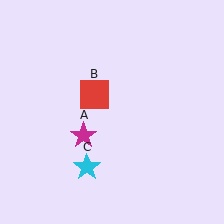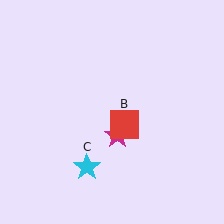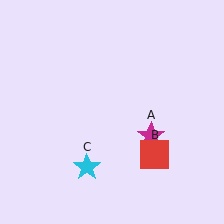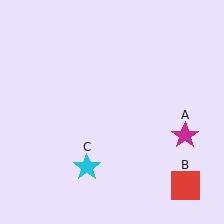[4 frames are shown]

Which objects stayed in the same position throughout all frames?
Cyan star (object C) remained stationary.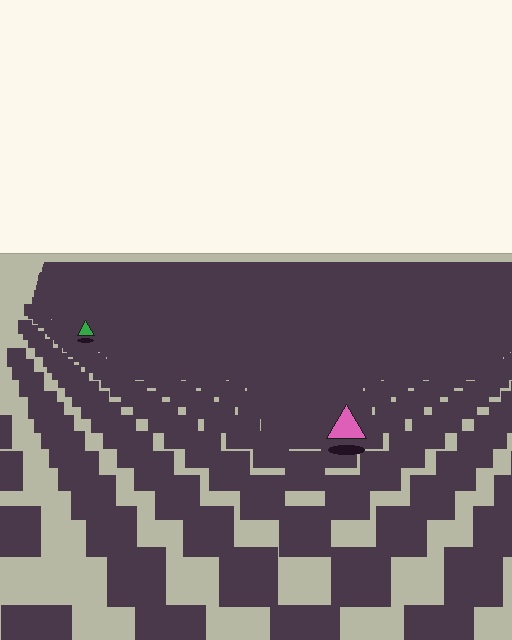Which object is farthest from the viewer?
The green triangle is farthest from the viewer. It appears smaller and the ground texture around it is denser.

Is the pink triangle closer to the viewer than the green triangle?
Yes. The pink triangle is closer — you can tell from the texture gradient: the ground texture is coarser near it.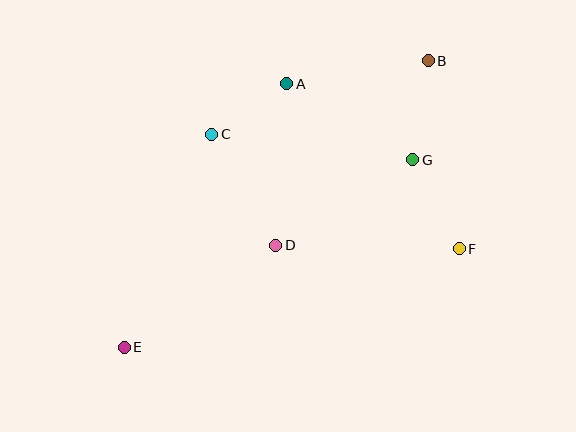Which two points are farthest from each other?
Points B and E are farthest from each other.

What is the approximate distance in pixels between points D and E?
The distance between D and E is approximately 182 pixels.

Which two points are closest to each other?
Points A and C are closest to each other.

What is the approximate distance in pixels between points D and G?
The distance between D and G is approximately 161 pixels.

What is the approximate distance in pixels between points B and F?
The distance between B and F is approximately 190 pixels.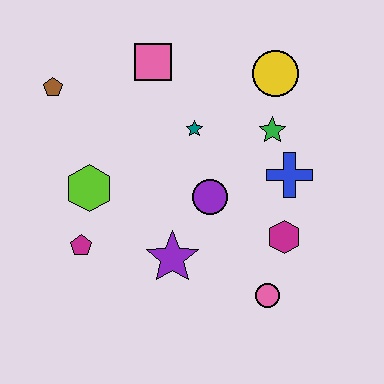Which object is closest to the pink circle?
The magenta hexagon is closest to the pink circle.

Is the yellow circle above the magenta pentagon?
Yes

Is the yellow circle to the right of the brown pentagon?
Yes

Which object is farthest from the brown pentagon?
The pink circle is farthest from the brown pentagon.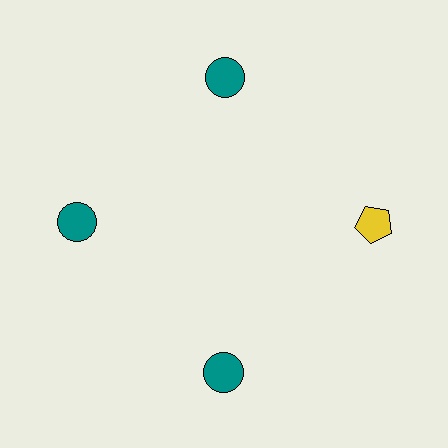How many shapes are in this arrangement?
There are 4 shapes arranged in a ring pattern.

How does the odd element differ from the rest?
It differs in both color (yellow instead of teal) and shape (pentagon instead of circle).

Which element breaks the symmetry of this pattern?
The yellow pentagon at roughly the 3 o'clock position breaks the symmetry. All other shapes are teal circles.